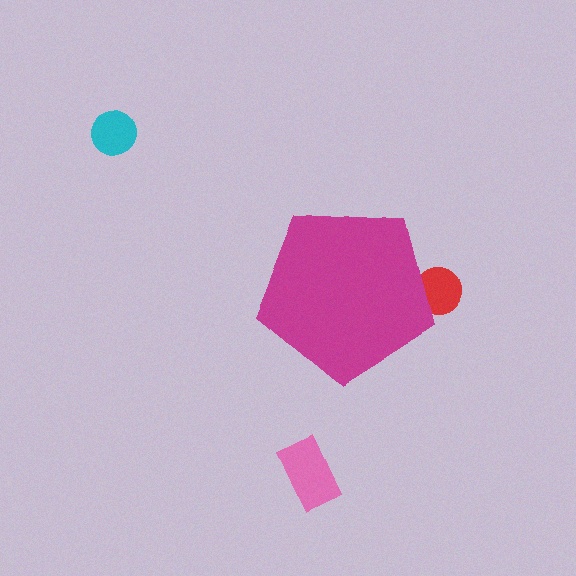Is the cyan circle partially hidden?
No, the cyan circle is fully visible.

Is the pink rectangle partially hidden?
No, the pink rectangle is fully visible.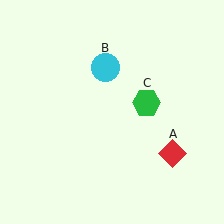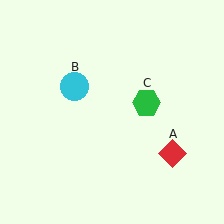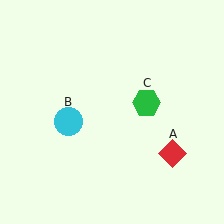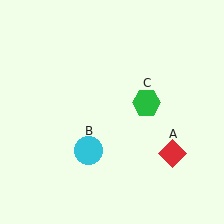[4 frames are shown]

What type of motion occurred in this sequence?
The cyan circle (object B) rotated counterclockwise around the center of the scene.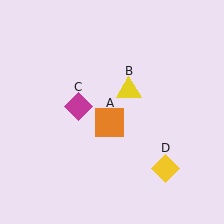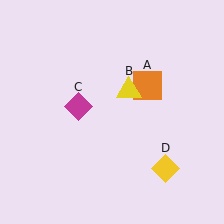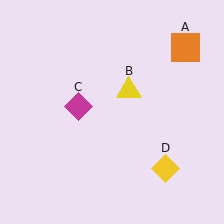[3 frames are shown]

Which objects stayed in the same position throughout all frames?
Yellow triangle (object B) and magenta diamond (object C) and yellow diamond (object D) remained stationary.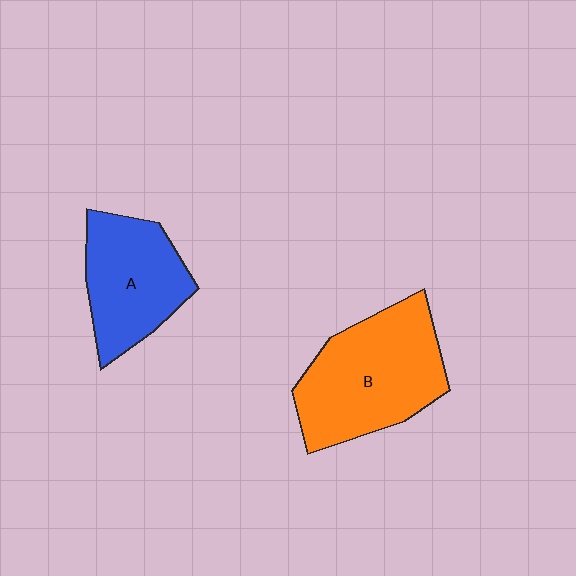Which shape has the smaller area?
Shape A (blue).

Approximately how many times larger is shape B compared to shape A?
Approximately 1.3 times.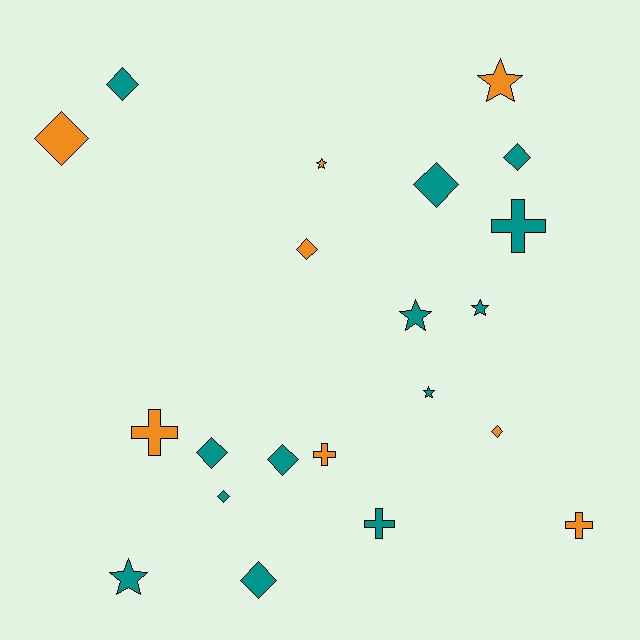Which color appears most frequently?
Teal, with 13 objects.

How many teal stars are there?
There are 4 teal stars.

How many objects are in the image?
There are 21 objects.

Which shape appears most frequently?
Diamond, with 10 objects.